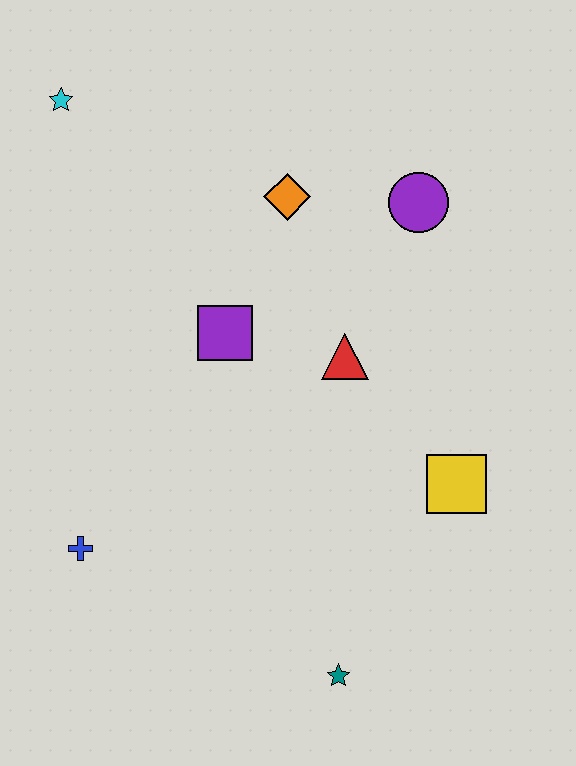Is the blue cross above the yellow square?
No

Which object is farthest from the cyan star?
The teal star is farthest from the cyan star.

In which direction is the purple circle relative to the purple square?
The purple circle is to the right of the purple square.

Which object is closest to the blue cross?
The purple square is closest to the blue cross.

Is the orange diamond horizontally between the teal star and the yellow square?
No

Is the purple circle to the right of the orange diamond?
Yes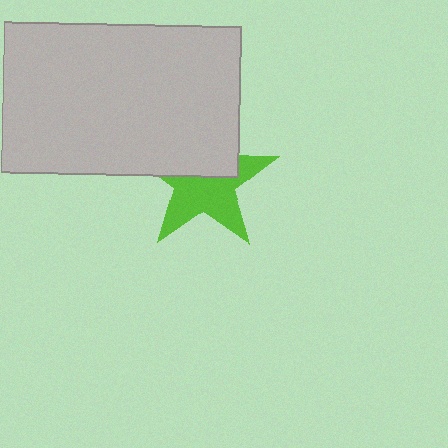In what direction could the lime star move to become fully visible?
The lime star could move down. That would shift it out from behind the light gray rectangle entirely.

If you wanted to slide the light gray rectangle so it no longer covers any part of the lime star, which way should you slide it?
Slide it up — that is the most direct way to separate the two shapes.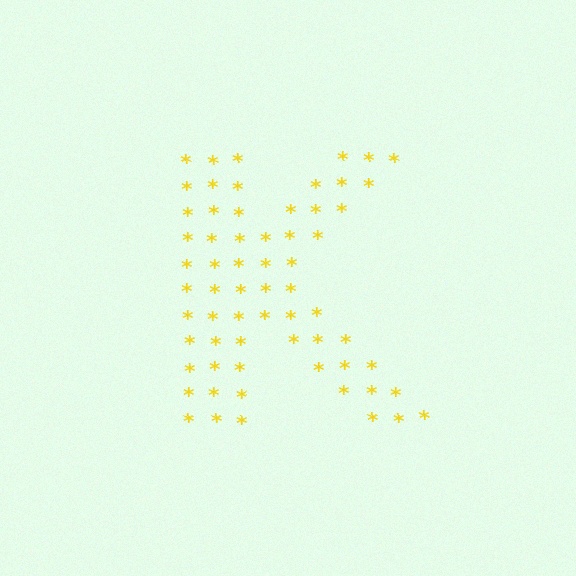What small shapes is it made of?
It is made of small asterisks.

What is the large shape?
The large shape is the letter K.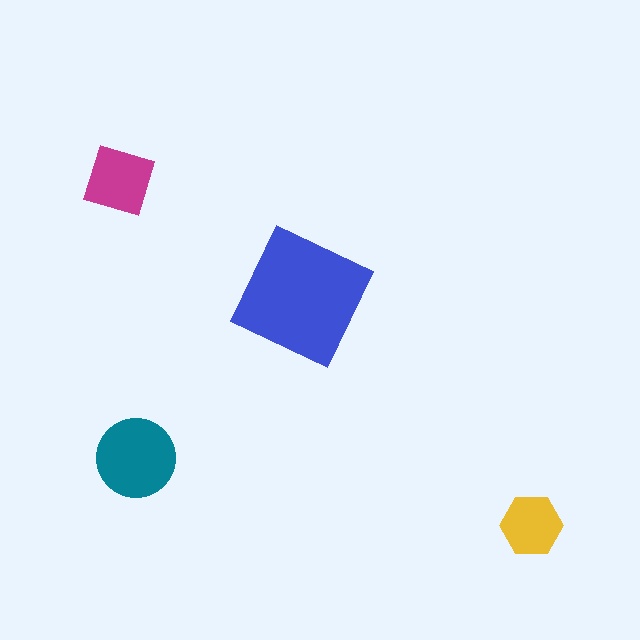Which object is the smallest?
The yellow hexagon.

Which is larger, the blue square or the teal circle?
The blue square.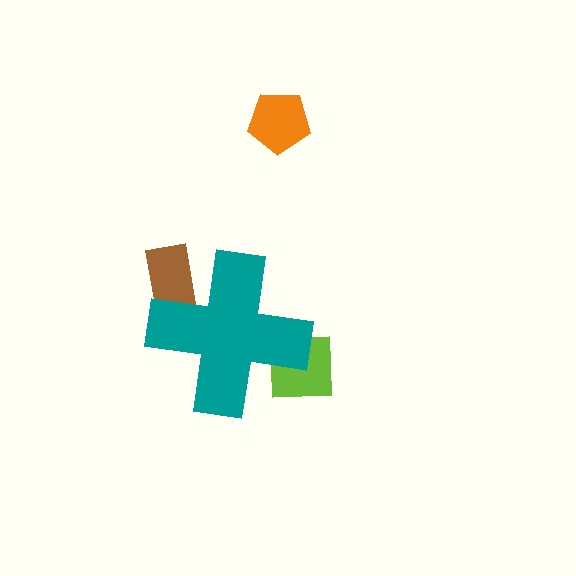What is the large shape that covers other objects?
A teal cross.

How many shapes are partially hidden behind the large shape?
2 shapes are partially hidden.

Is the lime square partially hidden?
Yes, the lime square is partially hidden behind the teal cross.